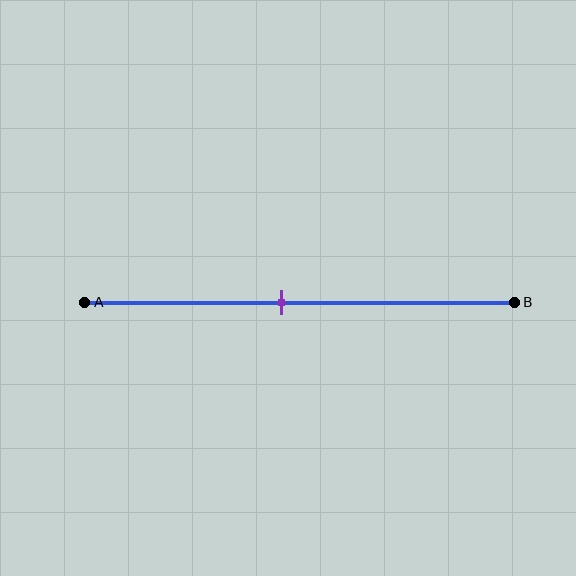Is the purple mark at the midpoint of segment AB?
No, the mark is at about 45% from A, not at the 50% midpoint.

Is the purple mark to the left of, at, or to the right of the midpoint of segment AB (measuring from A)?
The purple mark is to the left of the midpoint of segment AB.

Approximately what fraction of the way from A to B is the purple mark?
The purple mark is approximately 45% of the way from A to B.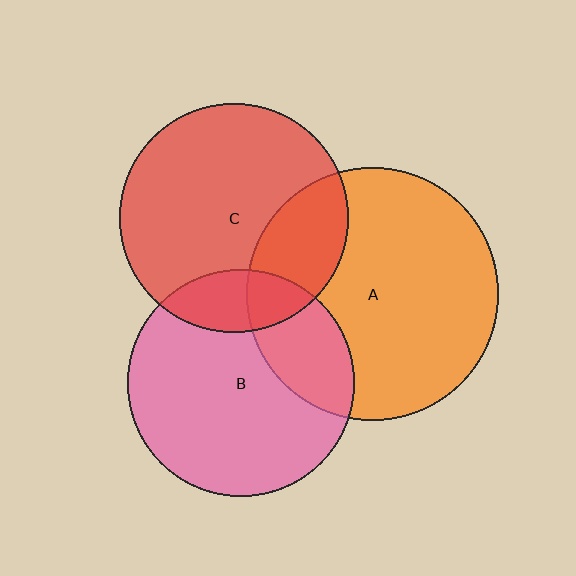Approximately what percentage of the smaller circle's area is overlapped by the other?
Approximately 15%.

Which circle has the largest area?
Circle A (orange).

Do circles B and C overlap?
Yes.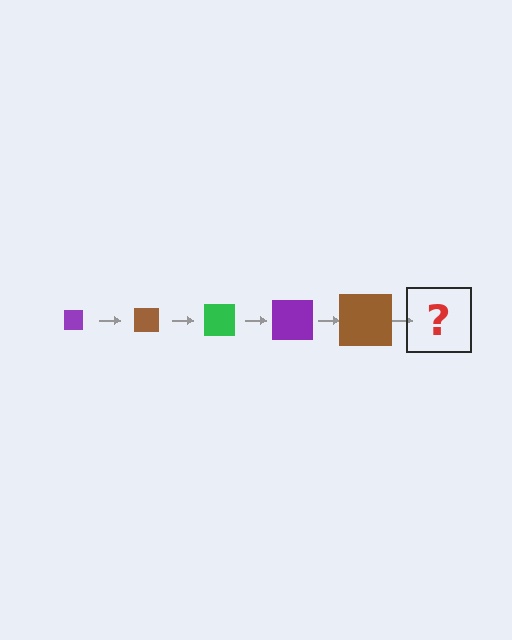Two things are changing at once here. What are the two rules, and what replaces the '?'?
The two rules are that the square grows larger each step and the color cycles through purple, brown, and green. The '?' should be a green square, larger than the previous one.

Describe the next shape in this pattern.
It should be a green square, larger than the previous one.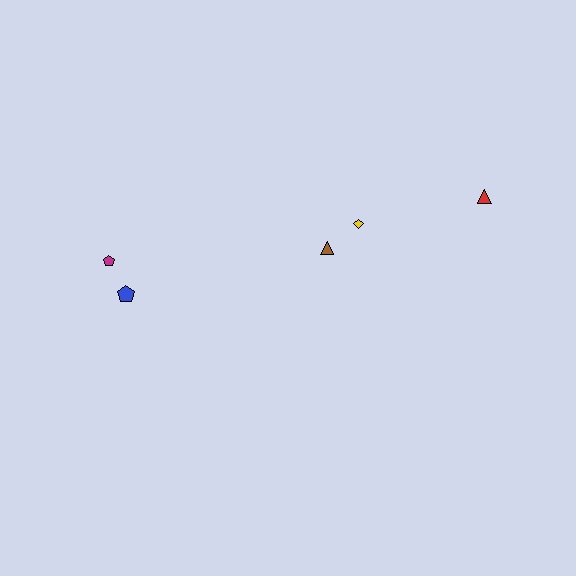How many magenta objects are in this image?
There is 1 magenta object.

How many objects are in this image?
There are 5 objects.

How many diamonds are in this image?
There is 1 diamond.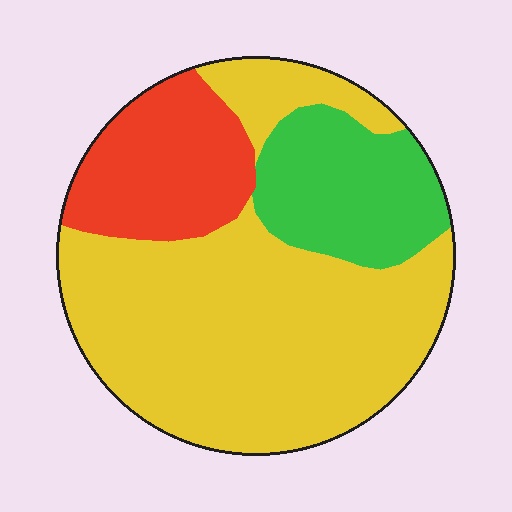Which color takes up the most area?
Yellow, at roughly 60%.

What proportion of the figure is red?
Red covers 19% of the figure.